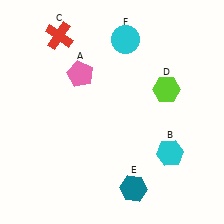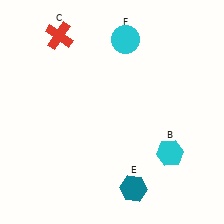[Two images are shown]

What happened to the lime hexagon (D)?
The lime hexagon (D) was removed in Image 2. It was in the top-right area of Image 1.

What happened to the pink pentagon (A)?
The pink pentagon (A) was removed in Image 2. It was in the top-left area of Image 1.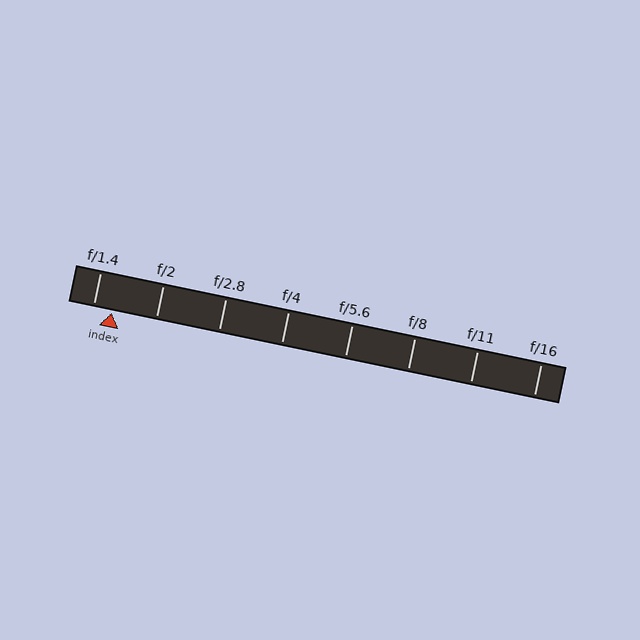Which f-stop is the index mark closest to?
The index mark is closest to f/1.4.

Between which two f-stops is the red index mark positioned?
The index mark is between f/1.4 and f/2.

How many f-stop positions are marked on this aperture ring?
There are 8 f-stop positions marked.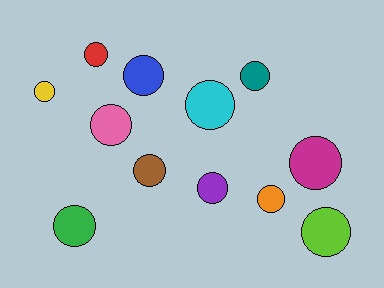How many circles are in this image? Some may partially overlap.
There are 12 circles.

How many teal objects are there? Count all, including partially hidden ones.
There is 1 teal object.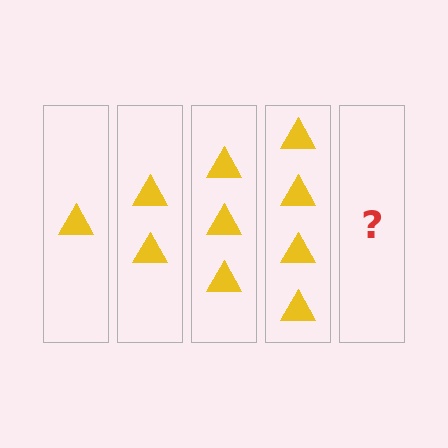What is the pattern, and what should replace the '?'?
The pattern is that each step adds one more triangle. The '?' should be 5 triangles.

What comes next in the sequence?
The next element should be 5 triangles.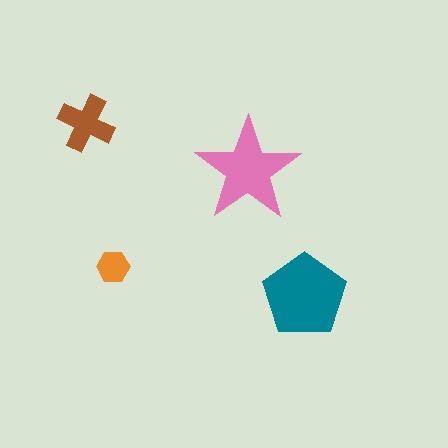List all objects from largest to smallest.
The teal pentagon, the pink star, the brown cross, the orange hexagon.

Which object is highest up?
The brown cross is topmost.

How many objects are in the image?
There are 4 objects in the image.